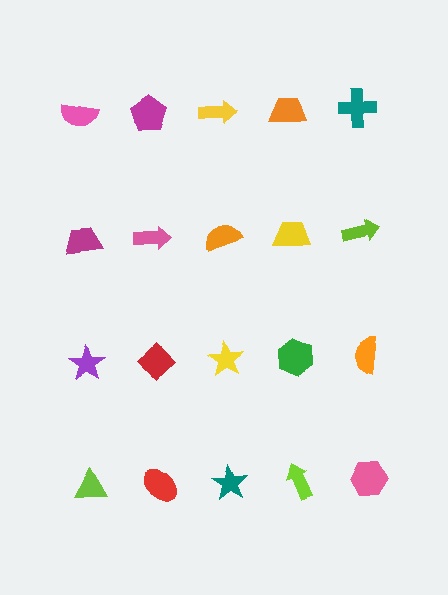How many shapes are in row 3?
5 shapes.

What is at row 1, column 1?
A pink semicircle.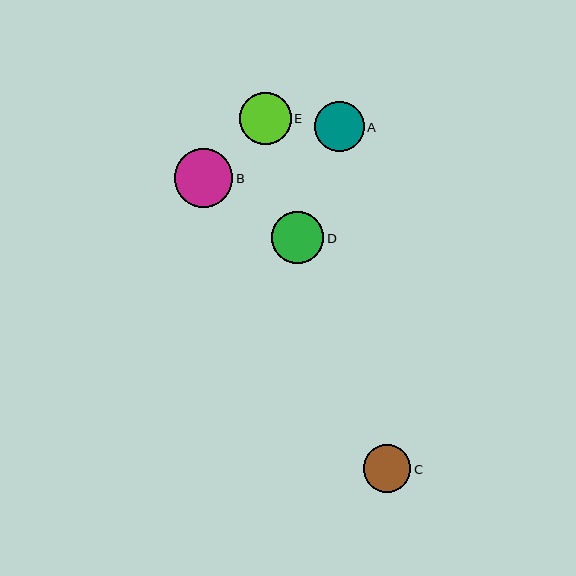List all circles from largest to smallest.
From largest to smallest: B, D, E, A, C.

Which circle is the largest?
Circle B is the largest with a size of approximately 59 pixels.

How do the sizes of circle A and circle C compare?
Circle A and circle C are approximately the same size.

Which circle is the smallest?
Circle C is the smallest with a size of approximately 48 pixels.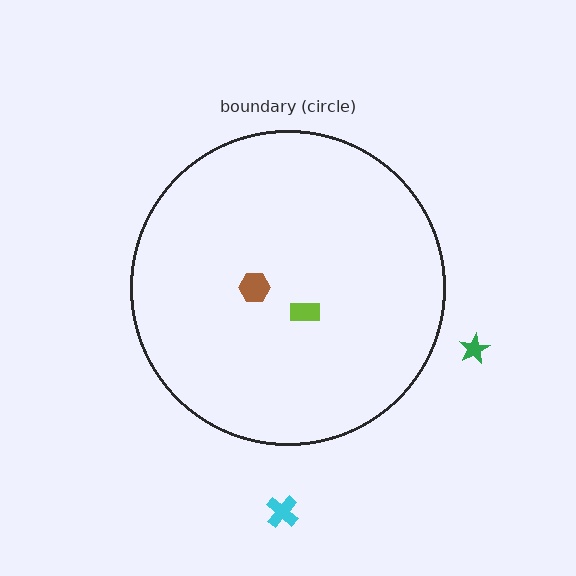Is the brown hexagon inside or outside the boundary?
Inside.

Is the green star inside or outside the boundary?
Outside.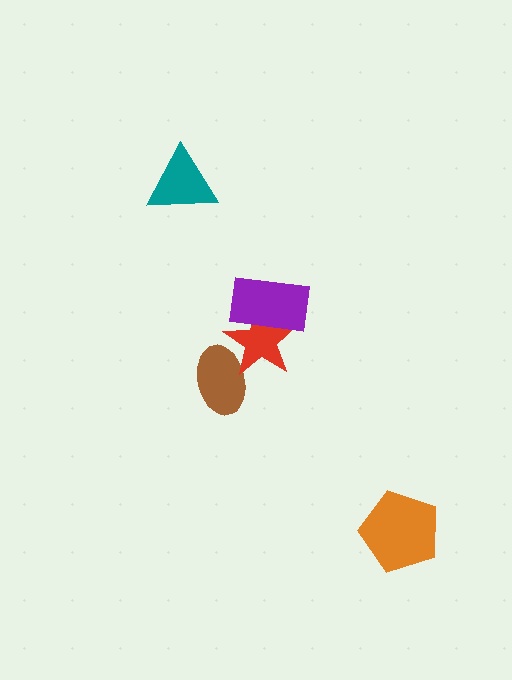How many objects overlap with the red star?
2 objects overlap with the red star.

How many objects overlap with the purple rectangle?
1 object overlaps with the purple rectangle.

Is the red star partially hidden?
Yes, it is partially covered by another shape.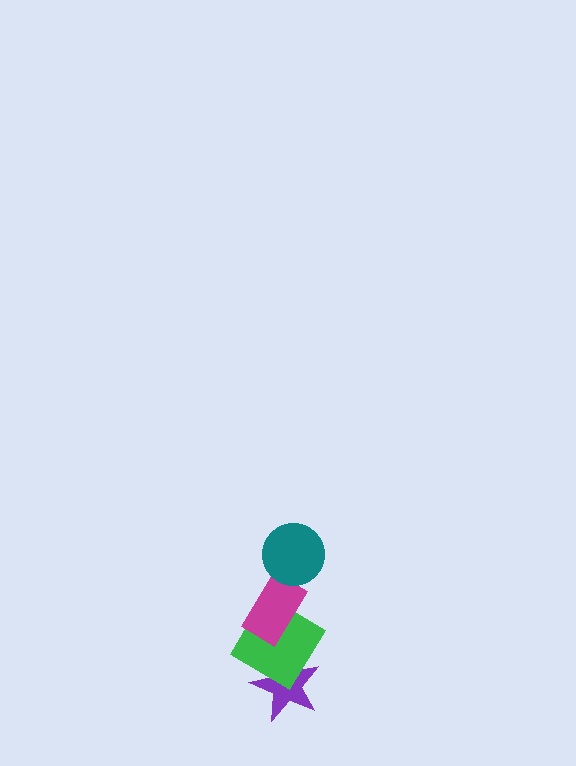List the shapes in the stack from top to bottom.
From top to bottom: the teal circle, the magenta rectangle, the green diamond, the purple star.